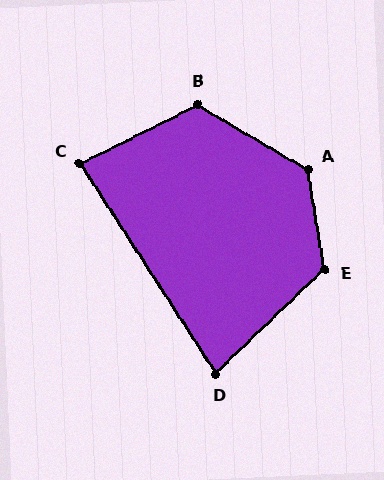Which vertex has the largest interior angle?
A, at approximately 130 degrees.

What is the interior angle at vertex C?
Approximately 84 degrees (acute).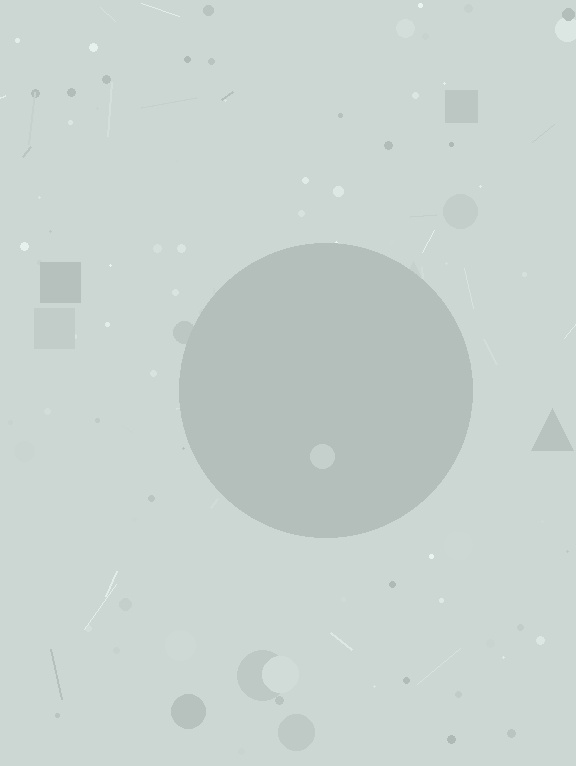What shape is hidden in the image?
A circle is hidden in the image.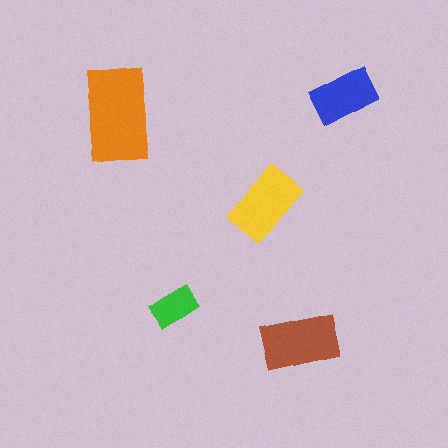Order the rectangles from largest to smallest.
the orange one, the brown one, the yellow one, the blue one, the green one.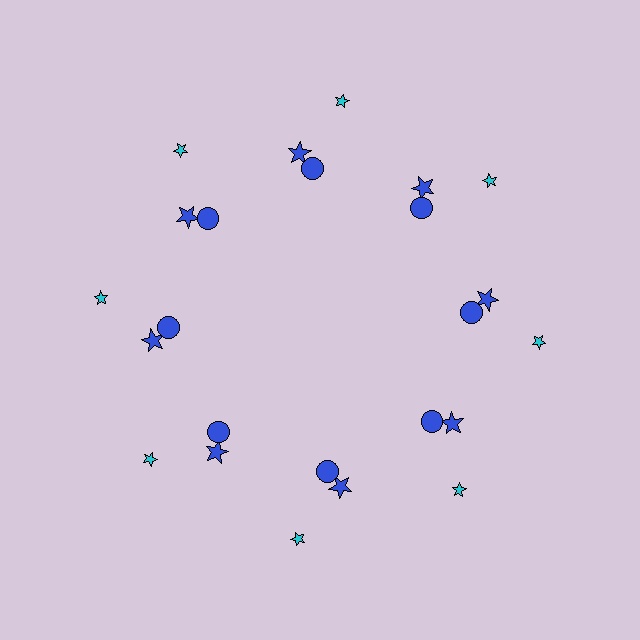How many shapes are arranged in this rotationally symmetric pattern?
There are 24 shapes, arranged in 8 groups of 3.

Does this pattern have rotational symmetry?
Yes, this pattern has 8-fold rotational symmetry. It looks the same after rotating 45 degrees around the center.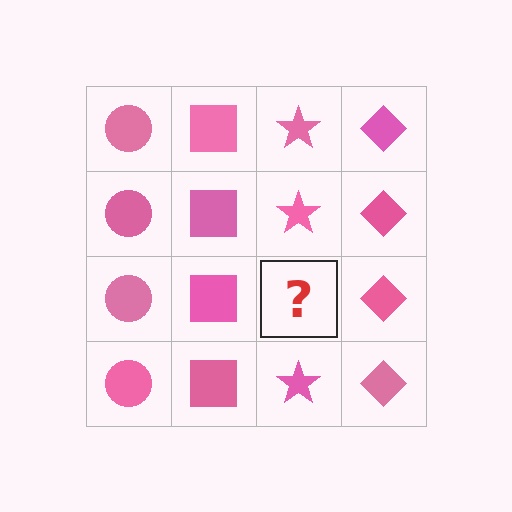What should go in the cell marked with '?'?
The missing cell should contain a pink star.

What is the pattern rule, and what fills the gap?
The rule is that each column has a consistent shape. The gap should be filled with a pink star.